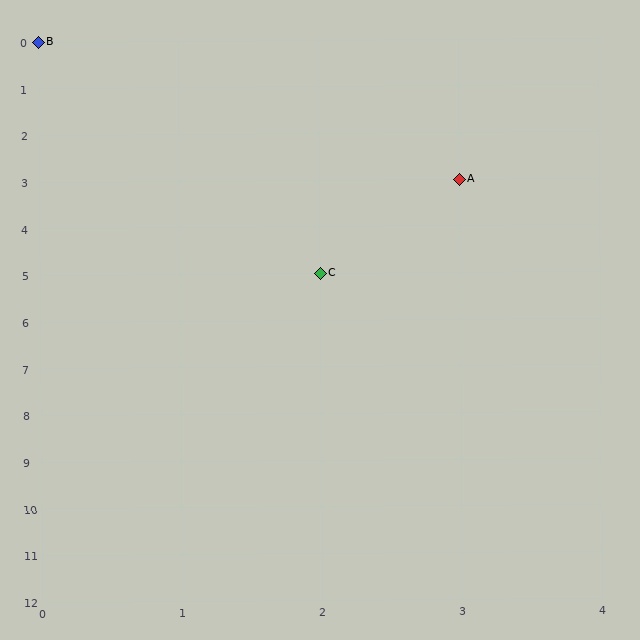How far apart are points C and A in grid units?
Points C and A are 1 column and 2 rows apart (about 2.2 grid units diagonally).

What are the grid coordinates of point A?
Point A is at grid coordinates (3, 3).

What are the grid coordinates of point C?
Point C is at grid coordinates (2, 5).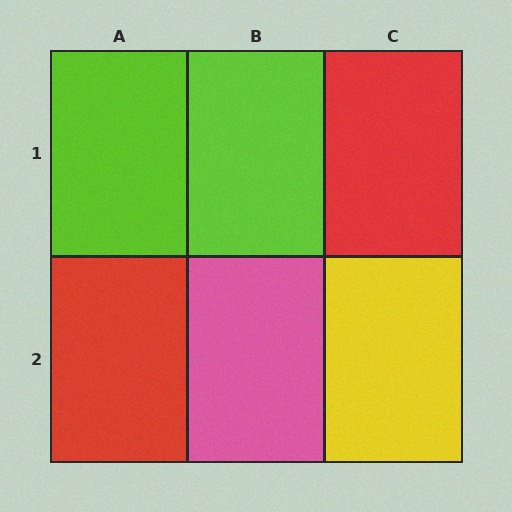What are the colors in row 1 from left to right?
Lime, lime, red.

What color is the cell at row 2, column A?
Red.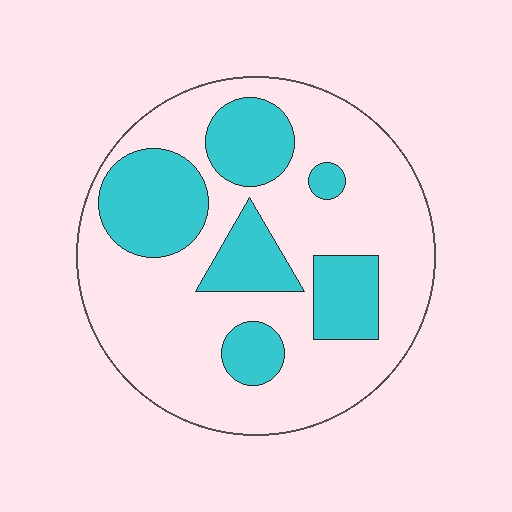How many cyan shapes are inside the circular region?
6.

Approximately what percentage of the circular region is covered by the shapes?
Approximately 30%.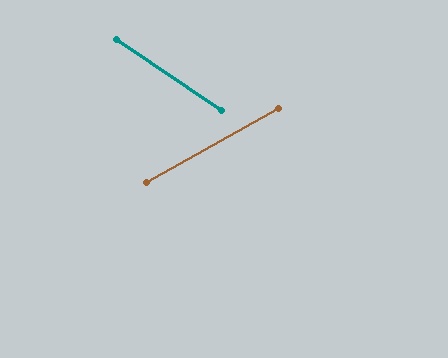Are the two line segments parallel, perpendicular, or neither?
Neither parallel nor perpendicular — they differ by about 63°.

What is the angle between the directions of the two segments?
Approximately 63 degrees.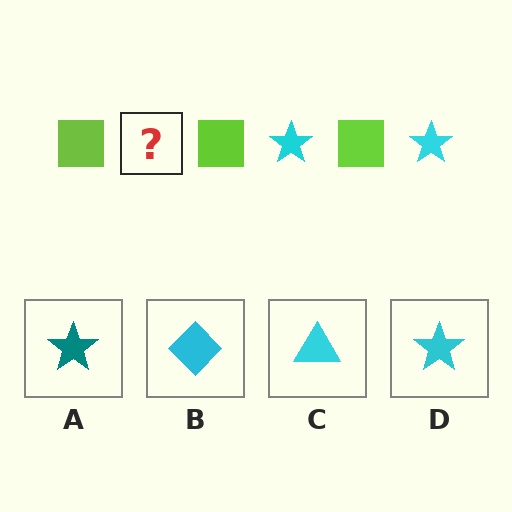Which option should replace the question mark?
Option D.